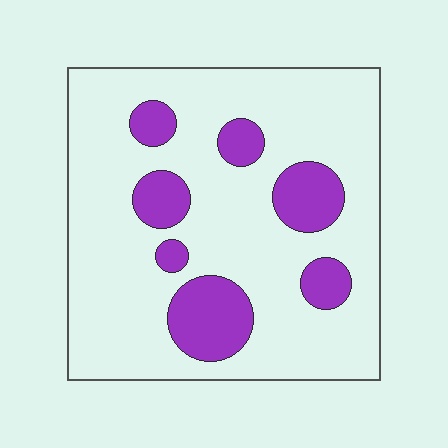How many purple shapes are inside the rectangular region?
7.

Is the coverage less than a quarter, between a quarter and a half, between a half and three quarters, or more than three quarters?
Less than a quarter.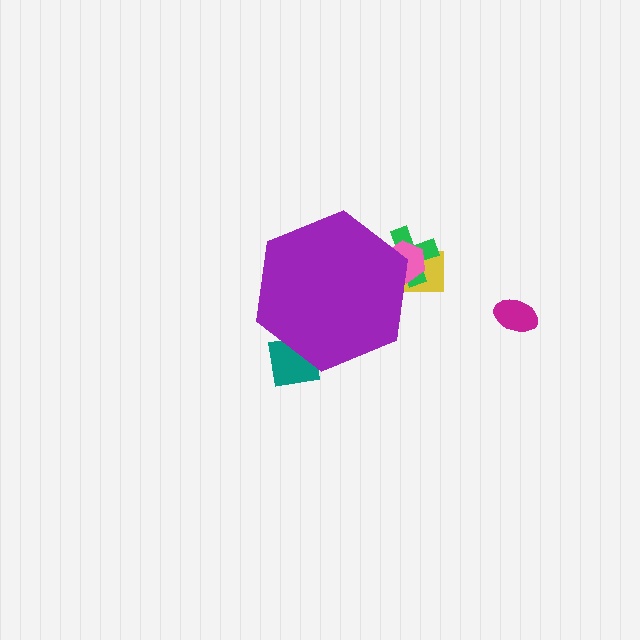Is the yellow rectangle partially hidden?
Yes, the yellow rectangle is partially hidden behind the purple hexagon.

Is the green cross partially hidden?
Yes, the green cross is partially hidden behind the purple hexagon.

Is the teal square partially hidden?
Yes, the teal square is partially hidden behind the purple hexagon.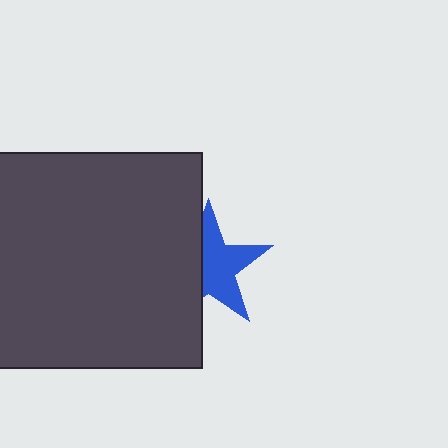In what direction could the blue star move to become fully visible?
The blue star could move right. That would shift it out from behind the dark gray rectangle entirely.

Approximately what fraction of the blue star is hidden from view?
Roughly 42% of the blue star is hidden behind the dark gray rectangle.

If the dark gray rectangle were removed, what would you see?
You would see the complete blue star.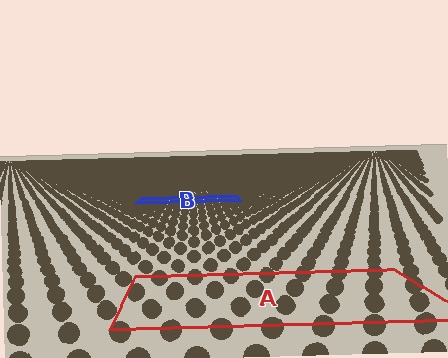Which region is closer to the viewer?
Region A is closer. The texture elements there are larger and more spread out.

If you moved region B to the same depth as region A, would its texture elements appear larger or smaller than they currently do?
They would appear larger. At a closer depth, the same texture elements are projected at a bigger on-screen size.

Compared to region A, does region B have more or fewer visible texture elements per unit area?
Region B has more texture elements per unit area — they are packed more densely because it is farther away.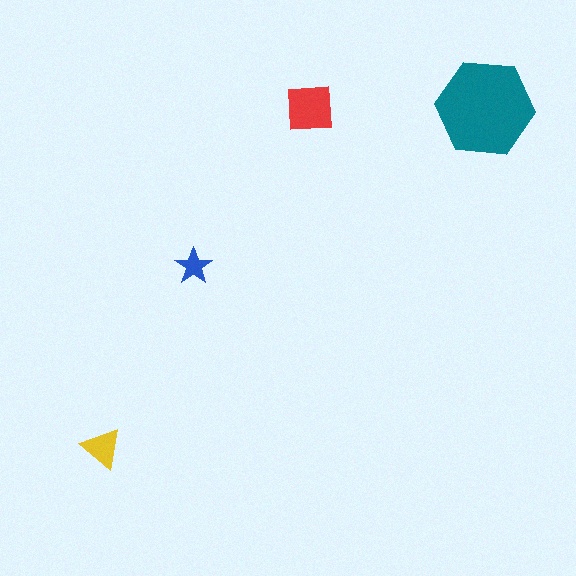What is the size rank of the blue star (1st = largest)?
4th.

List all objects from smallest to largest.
The blue star, the yellow triangle, the red square, the teal hexagon.